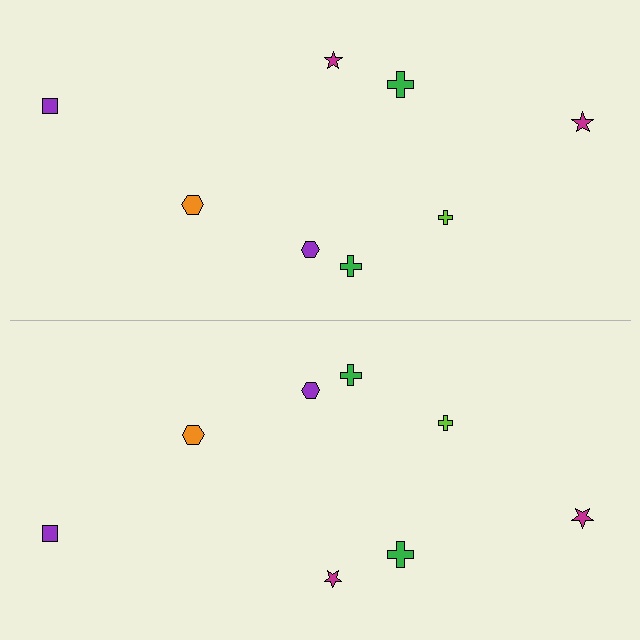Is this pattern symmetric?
Yes, this pattern has bilateral (reflection) symmetry.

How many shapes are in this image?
There are 16 shapes in this image.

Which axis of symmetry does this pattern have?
The pattern has a horizontal axis of symmetry running through the center of the image.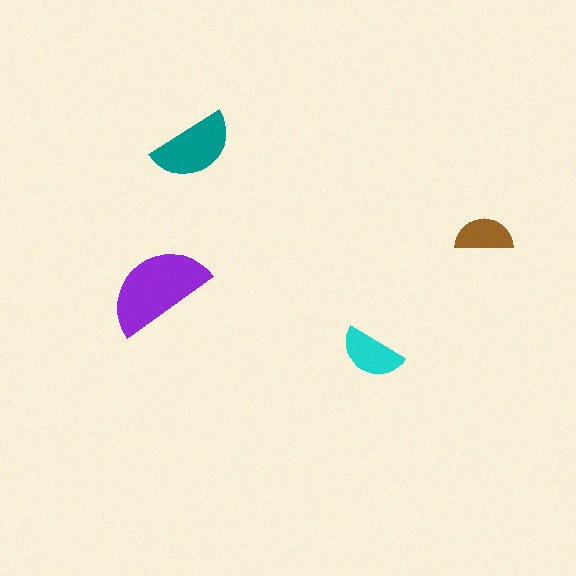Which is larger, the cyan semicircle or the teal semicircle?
The teal one.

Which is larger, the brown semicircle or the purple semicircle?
The purple one.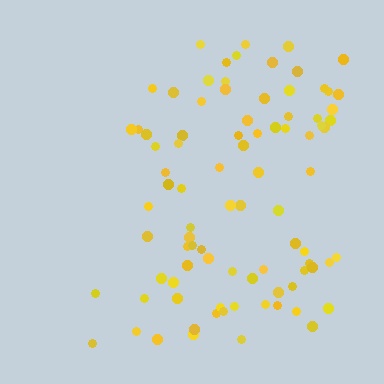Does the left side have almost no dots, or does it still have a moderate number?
Still a moderate number, just noticeably fewer than the right.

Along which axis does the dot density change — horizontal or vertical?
Horizontal.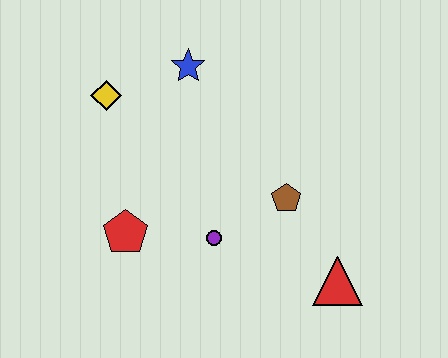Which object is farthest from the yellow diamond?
The red triangle is farthest from the yellow diamond.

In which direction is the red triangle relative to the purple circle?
The red triangle is to the right of the purple circle.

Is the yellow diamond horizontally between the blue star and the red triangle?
No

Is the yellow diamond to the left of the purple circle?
Yes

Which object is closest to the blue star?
The yellow diamond is closest to the blue star.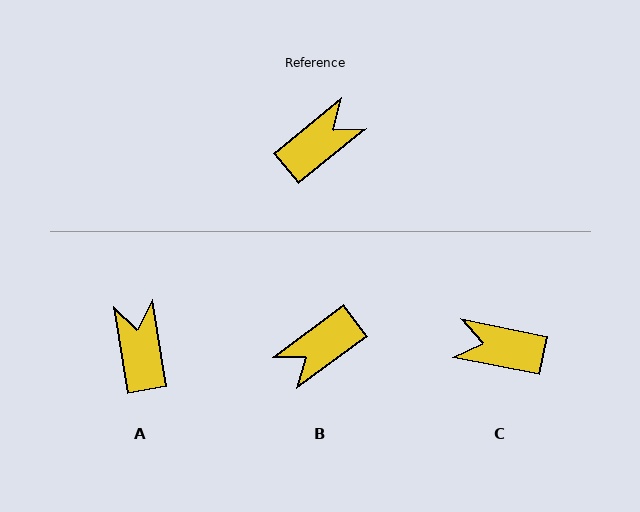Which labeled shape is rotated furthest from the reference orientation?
B, about 177 degrees away.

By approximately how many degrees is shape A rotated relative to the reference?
Approximately 60 degrees counter-clockwise.